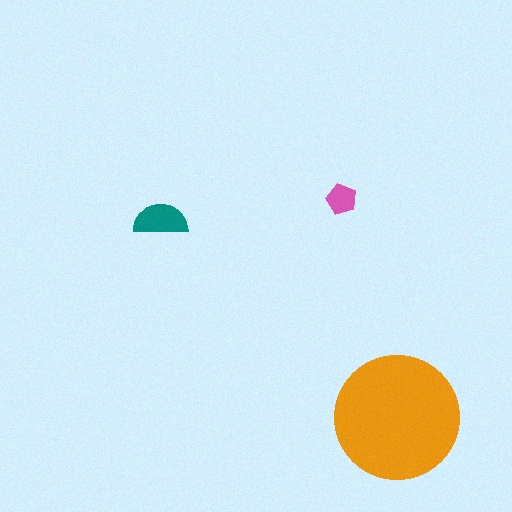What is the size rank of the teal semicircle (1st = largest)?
2nd.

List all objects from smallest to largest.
The pink pentagon, the teal semicircle, the orange circle.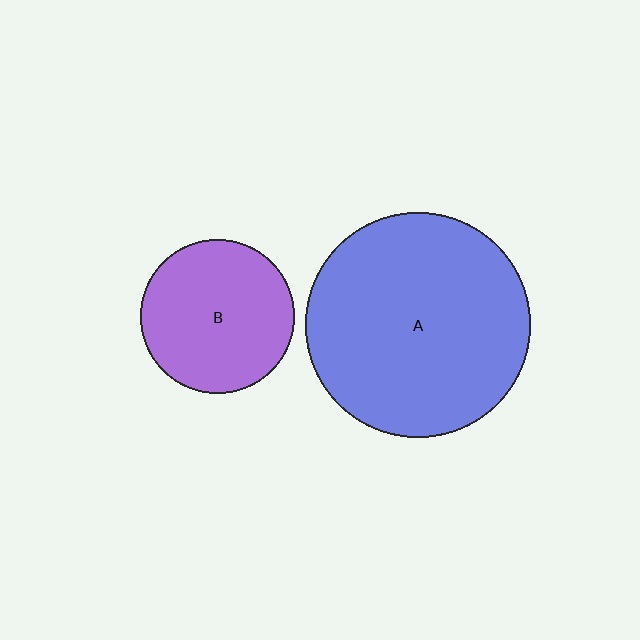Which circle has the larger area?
Circle A (blue).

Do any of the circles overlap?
No, none of the circles overlap.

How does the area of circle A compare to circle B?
Approximately 2.1 times.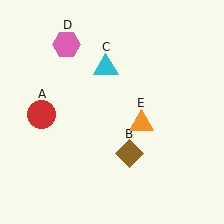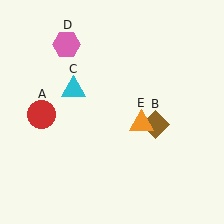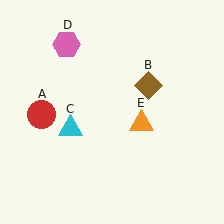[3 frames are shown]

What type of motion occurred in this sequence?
The brown diamond (object B), cyan triangle (object C) rotated counterclockwise around the center of the scene.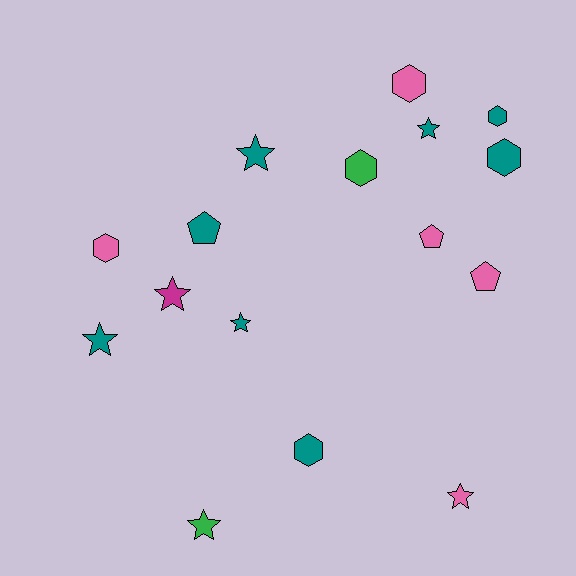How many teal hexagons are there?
There are 3 teal hexagons.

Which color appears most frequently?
Teal, with 8 objects.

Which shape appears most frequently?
Star, with 7 objects.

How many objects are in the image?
There are 16 objects.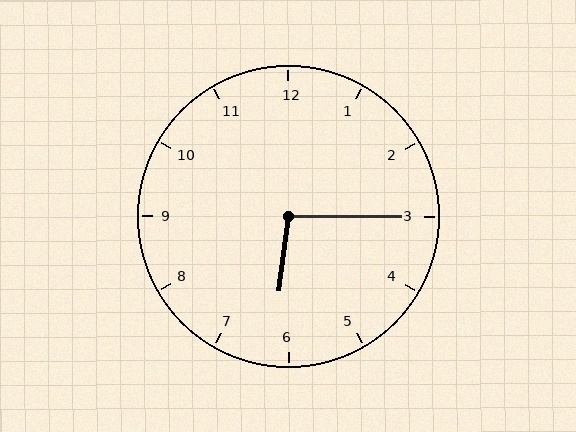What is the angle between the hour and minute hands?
Approximately 98 degrees.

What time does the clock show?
6:15.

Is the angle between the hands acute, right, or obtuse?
It is obtuse.